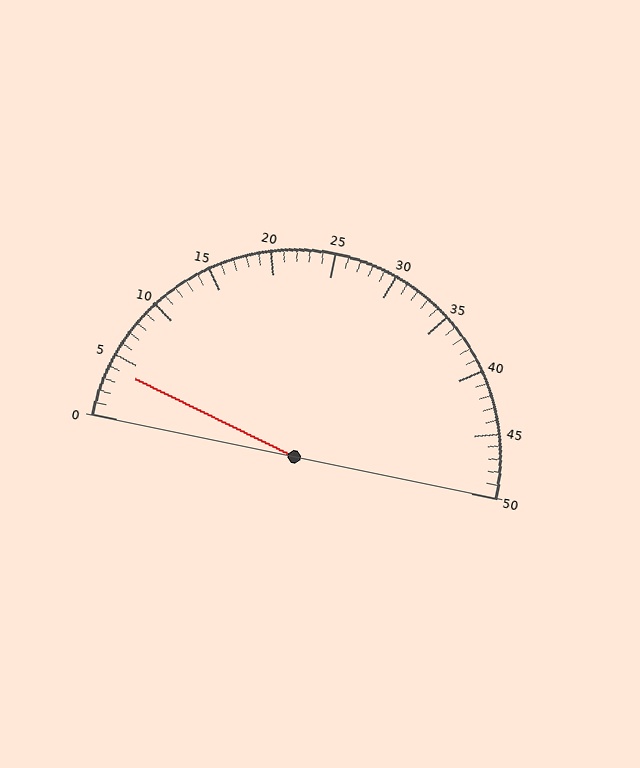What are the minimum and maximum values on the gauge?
The gauge ranges from 0 to 50.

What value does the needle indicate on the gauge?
The needle indicates approximately 4.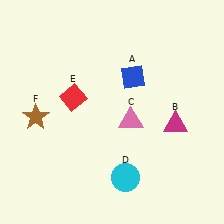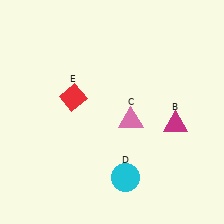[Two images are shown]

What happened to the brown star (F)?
The brown star (F) was removed in Image 2. It was in the bottom-left area of Image 1.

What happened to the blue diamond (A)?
The blue diamond (A) was removed in Image 2. It was in the top-right area of Image 1.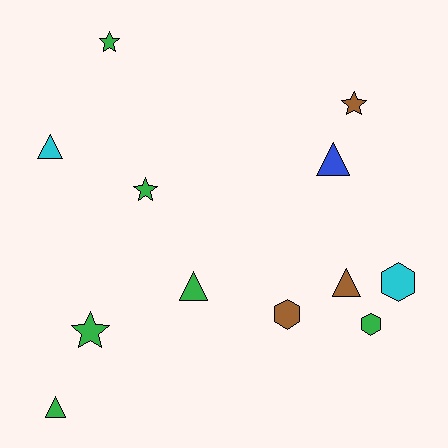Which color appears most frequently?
Green, with 6 objects.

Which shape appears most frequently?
Triangle, with 5 objects.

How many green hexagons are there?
There is 1 green hexagon.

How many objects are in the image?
There are 12 objects.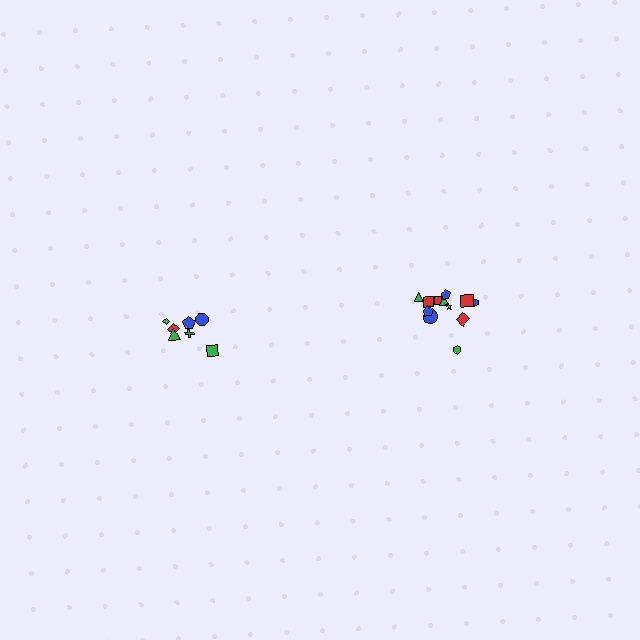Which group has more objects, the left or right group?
The right group.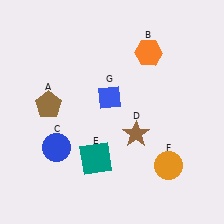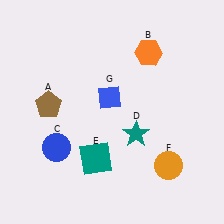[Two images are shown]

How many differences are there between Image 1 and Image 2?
There is 1 difference between the two images.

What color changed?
The star (D) changed from brown in Image 1 to teal in Image 2.